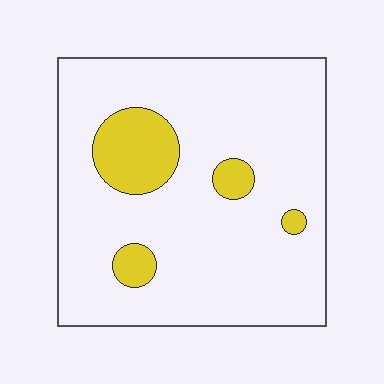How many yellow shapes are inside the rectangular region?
4.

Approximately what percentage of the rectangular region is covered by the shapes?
Approximately 15%.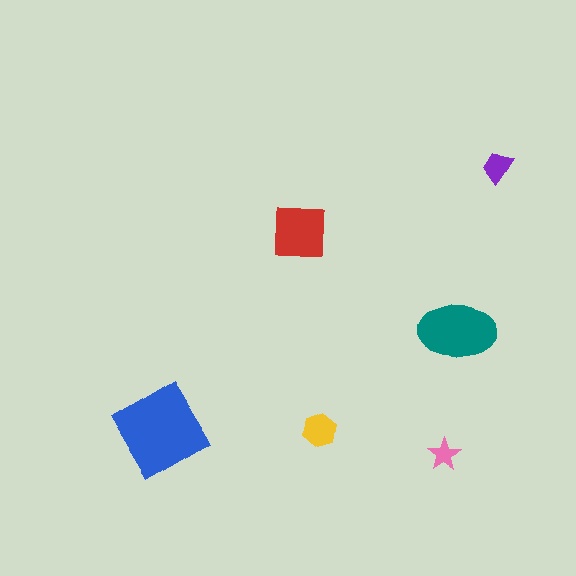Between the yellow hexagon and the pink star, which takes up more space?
The yellow hexagon.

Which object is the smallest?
The pink star.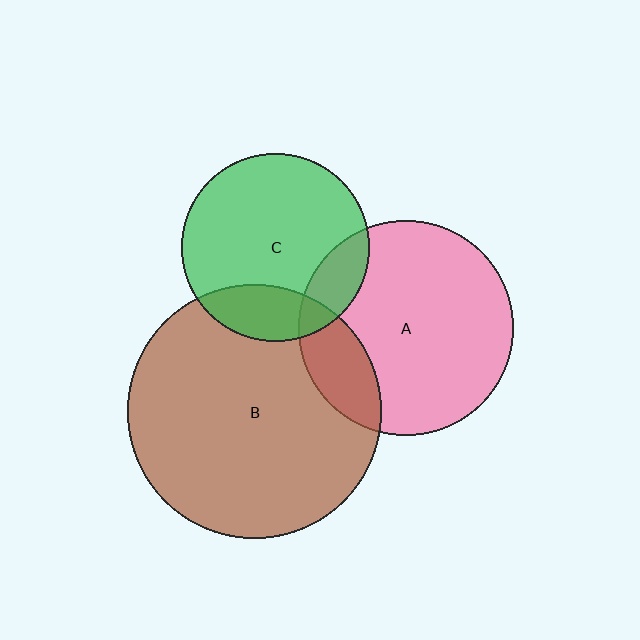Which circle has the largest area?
Circle B (brown).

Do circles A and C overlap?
Yes.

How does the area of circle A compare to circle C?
Approximately 1.3 times.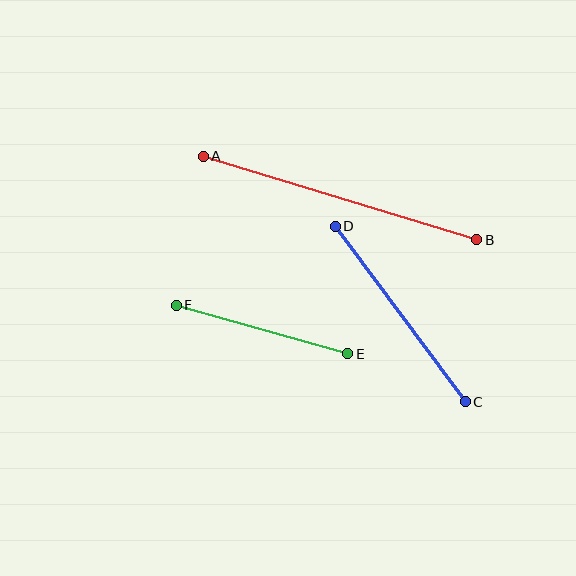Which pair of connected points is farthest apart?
Points A and B are farthest apart.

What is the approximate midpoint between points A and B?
The midpoint is at approximately (340, 198) pixels.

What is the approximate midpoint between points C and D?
The midpoint is at approximately (400, 314) pixels.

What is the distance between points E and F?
The distance is approximately 178 pixels.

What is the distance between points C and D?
The distance is approximately 219 pixels.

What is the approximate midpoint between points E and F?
The midpoint is at approximately (262, 329) pixels.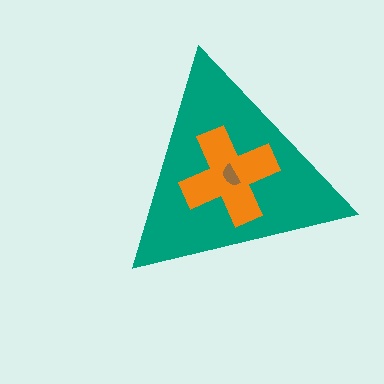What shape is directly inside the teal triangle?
The orange cross.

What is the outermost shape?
The teal triangle.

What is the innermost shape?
The brown semicircle.